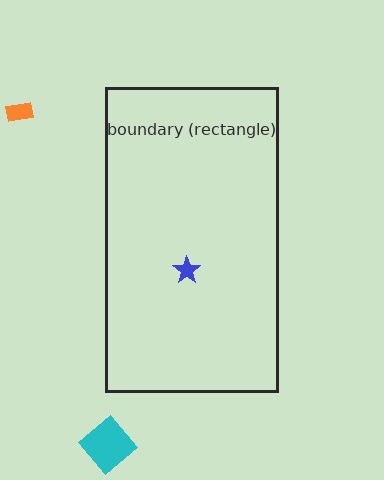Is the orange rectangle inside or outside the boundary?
Outside.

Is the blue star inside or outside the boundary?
Inside.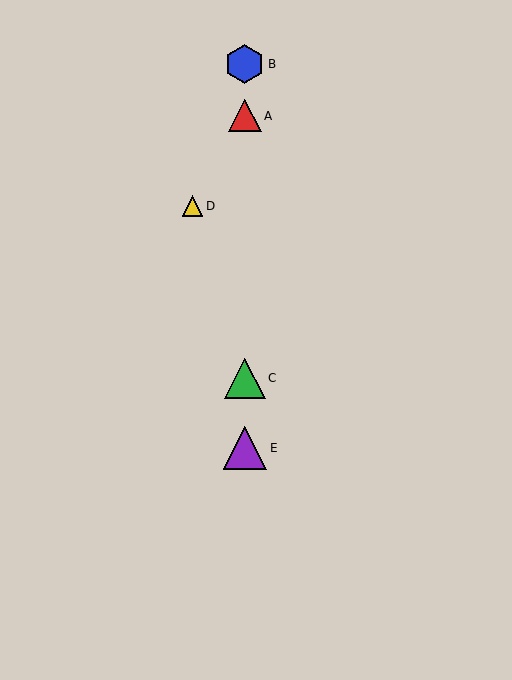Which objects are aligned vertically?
Objects A, B, C, E are aligned vertically.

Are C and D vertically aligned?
No, C is at x≈245 and D is at x≈192.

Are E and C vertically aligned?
Yes, both are at x≈245.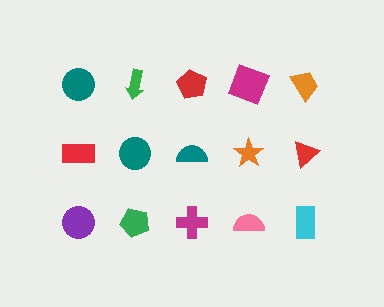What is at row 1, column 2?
A green arrow.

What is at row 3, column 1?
A purple circle.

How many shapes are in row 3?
5 shapes.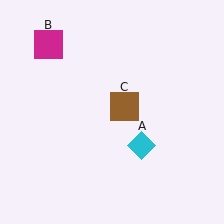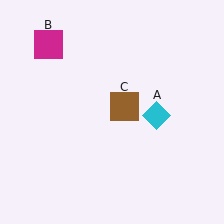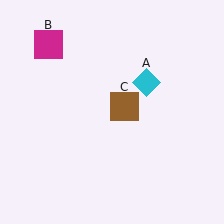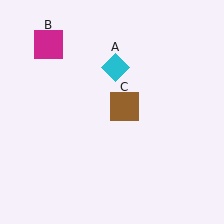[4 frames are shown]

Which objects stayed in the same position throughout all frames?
Magenta square (object B) and brown square (object C) remained stationary.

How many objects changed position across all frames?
1 object changed position: cyan diamond (object A).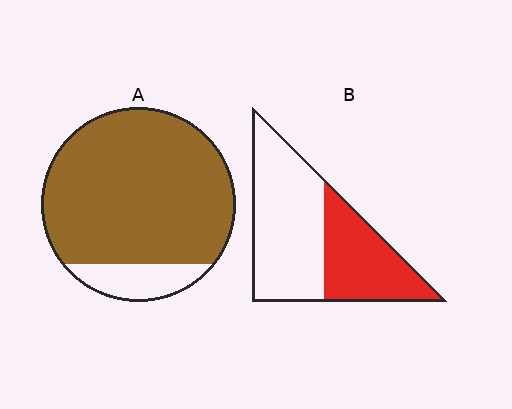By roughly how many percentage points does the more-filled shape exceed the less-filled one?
By roughly 45 percentage points (A over B).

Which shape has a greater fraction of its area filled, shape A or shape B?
Shape A.